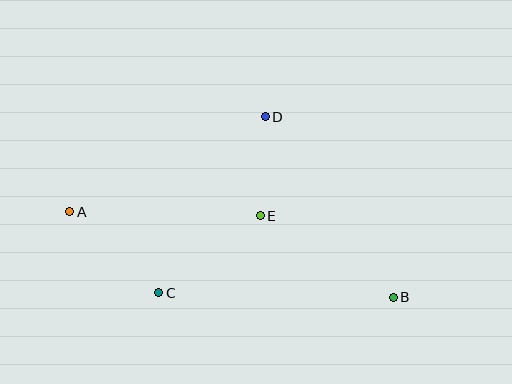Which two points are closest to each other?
Points D and E are closest to each other.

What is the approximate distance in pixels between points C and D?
The distance between C and D is approximately 206 pixels.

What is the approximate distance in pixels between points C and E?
The distance between C and E is approximately 127 pixels.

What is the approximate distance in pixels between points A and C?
The distance between A and C is approximately 120 pixels.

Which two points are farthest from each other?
Points A and B are farthest from each other.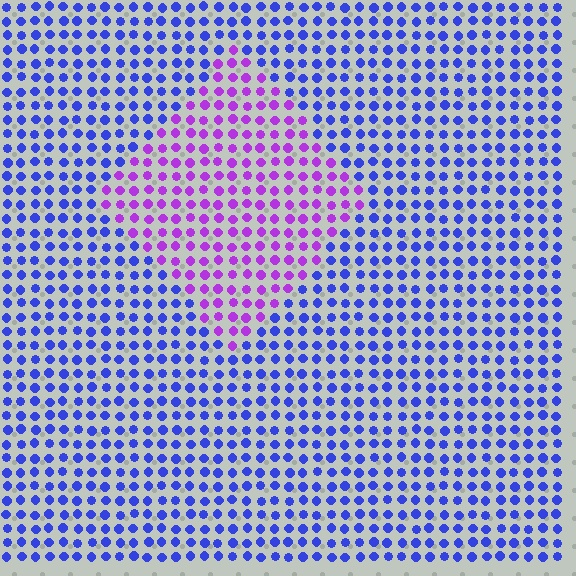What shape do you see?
I see a diamond.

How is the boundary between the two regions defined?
The boundary is defined purely by a slight shift in hue (about 50 degrees). Spacing, size, and orientation are identical on both sides.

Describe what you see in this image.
The image is filled with small blue elements in a uniform arrangement. A diamond-shaped region is visible where the elements are tinted to a slightly different hue, forming a subtle color boundary.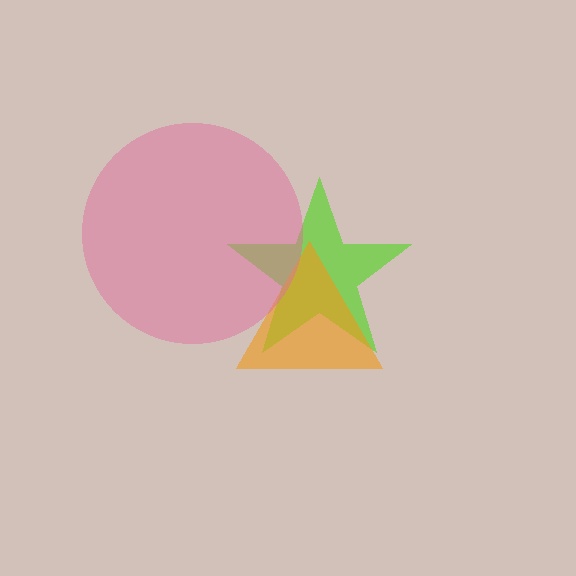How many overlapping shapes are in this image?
There are 3 overlapping shapes in the image.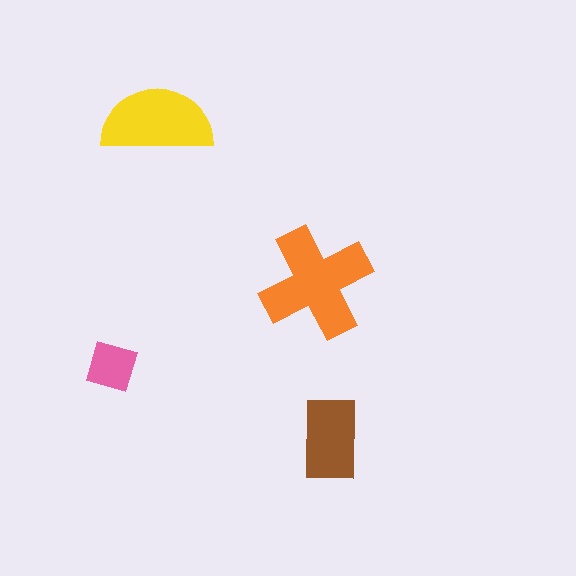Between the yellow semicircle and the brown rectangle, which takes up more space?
The yellow semicircle.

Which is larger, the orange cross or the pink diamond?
The orange cross.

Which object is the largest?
The orange cross.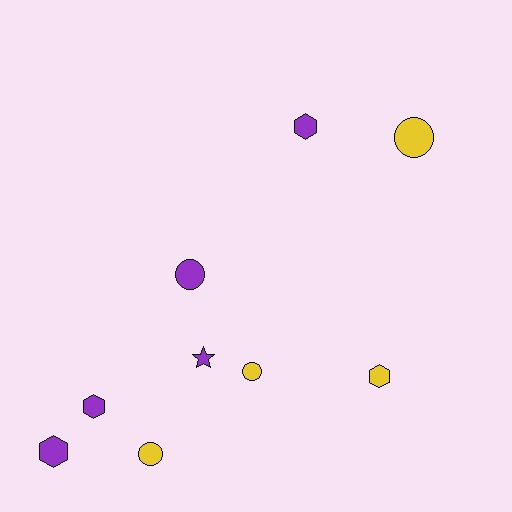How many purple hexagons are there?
There are 3 purple hexagons.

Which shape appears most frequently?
Hexagon, with 4 objects.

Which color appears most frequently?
Purple, with 5 objects.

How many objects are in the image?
There are 9 objects.